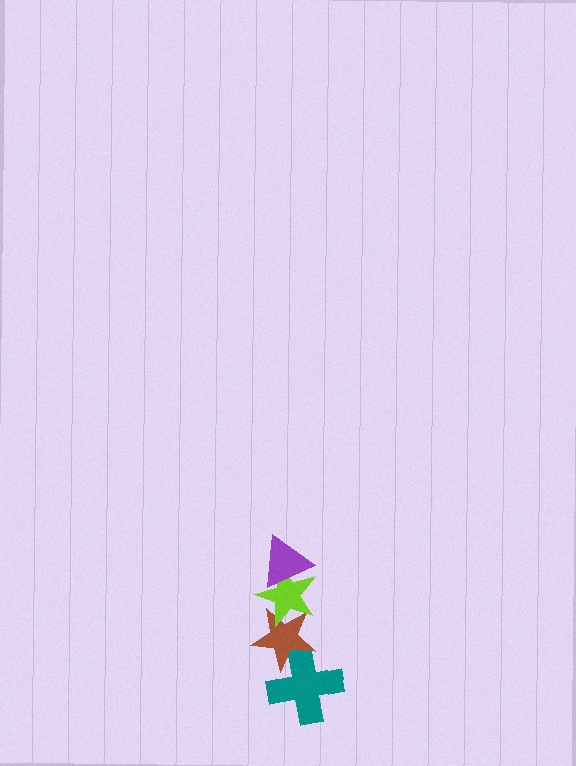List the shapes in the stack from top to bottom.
From top to bottom: the purple triangle, the lime star, the brown star, the teal cross.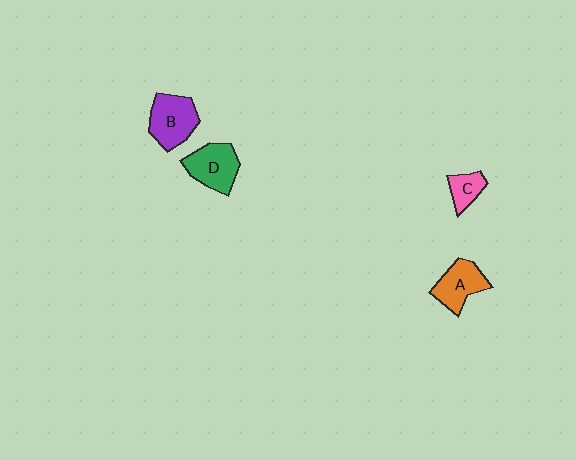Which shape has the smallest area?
Shape C (pink).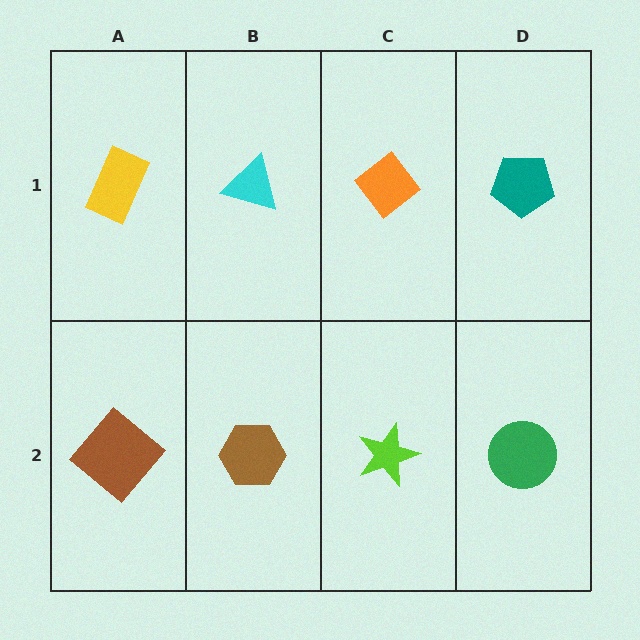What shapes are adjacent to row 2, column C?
An orange diamond (row 1, column C), a brown hexagon (row 2, column B), a green circle (row 2, column D).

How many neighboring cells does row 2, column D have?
2.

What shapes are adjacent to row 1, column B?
A brown hexagon (row 2, column B), a yellow rectangle (row 1, column A), an orange diamond (row 1, column C).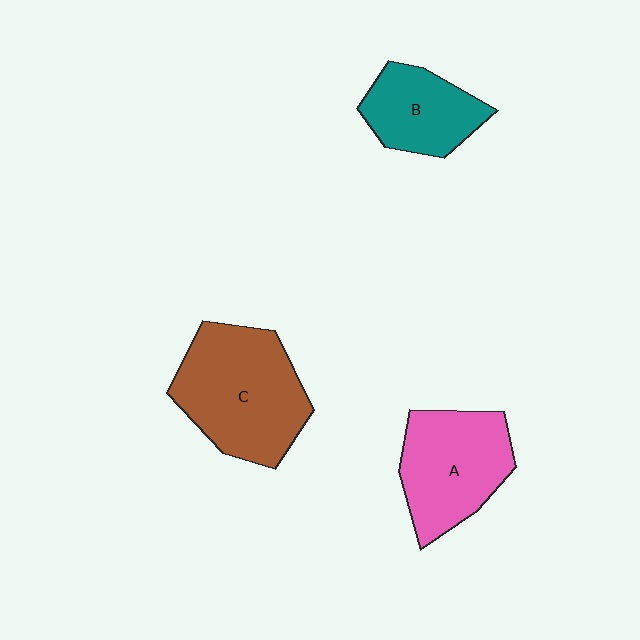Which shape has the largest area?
Shape C (brown).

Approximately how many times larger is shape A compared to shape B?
Approximately 1.4 times.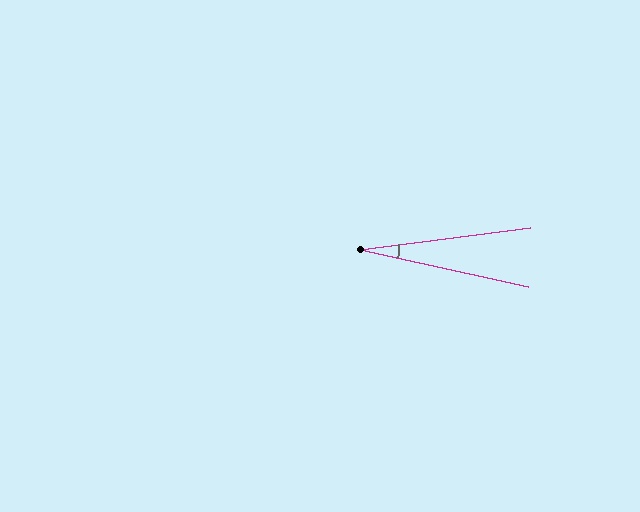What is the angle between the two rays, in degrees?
Approximately 20 degrees.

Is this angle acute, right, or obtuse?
It is acute.